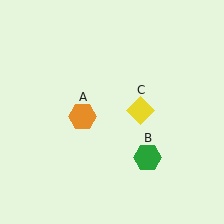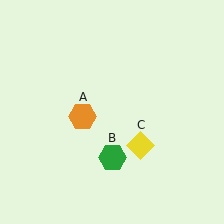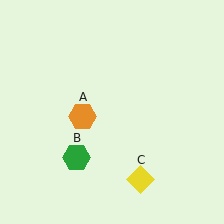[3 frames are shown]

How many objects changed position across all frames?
2 objects changed position: green hexagon (object B), yellow diamond (object C).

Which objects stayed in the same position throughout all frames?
Orange hexagon (object A) remained stationary.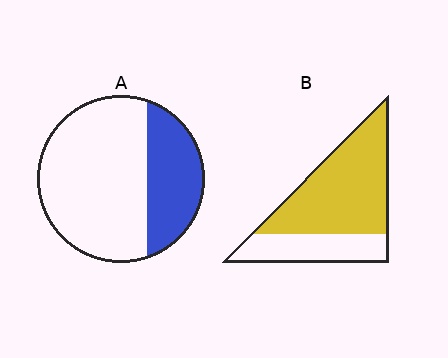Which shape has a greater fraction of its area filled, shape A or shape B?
Shape B.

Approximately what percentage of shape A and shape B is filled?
A is approximately 30% and B is approximately 70%.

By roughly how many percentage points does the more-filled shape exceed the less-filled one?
By roughly 40 percentage points (B over A).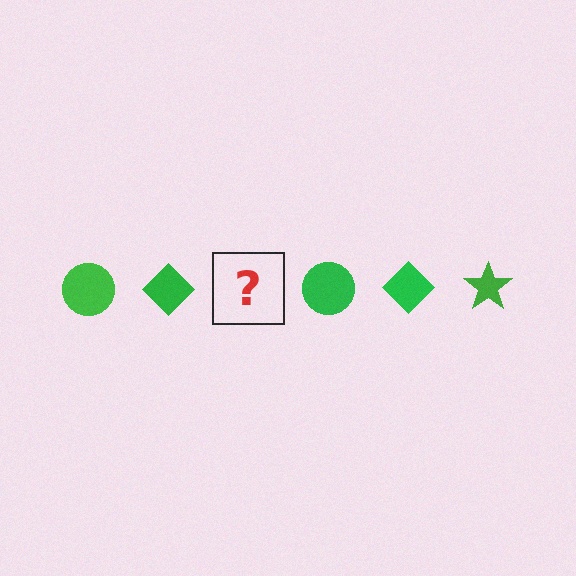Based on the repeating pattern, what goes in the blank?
The blank should be a green star.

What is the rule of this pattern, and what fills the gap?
The rule is that the pattern cycles through circle, diamond, star shapes in green. The gap should be filled with a green star.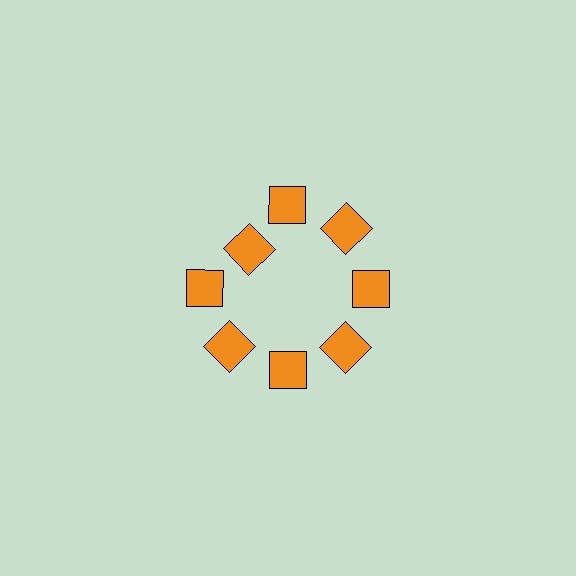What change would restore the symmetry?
The symmetry would be restored by moving it outward, back onto the ring so that all 8 squares sit at equal angles and equal distance from the center.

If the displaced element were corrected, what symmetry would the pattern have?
It would have 8-fold rotational symmetry — the pattern would map onto itself every 45 degrees.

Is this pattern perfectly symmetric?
No. The 8 orange squares are arranged in a ring, but one element near the 10 o'clock position is pulled inward toward the center, breaking the 8-fold rotational symmetry.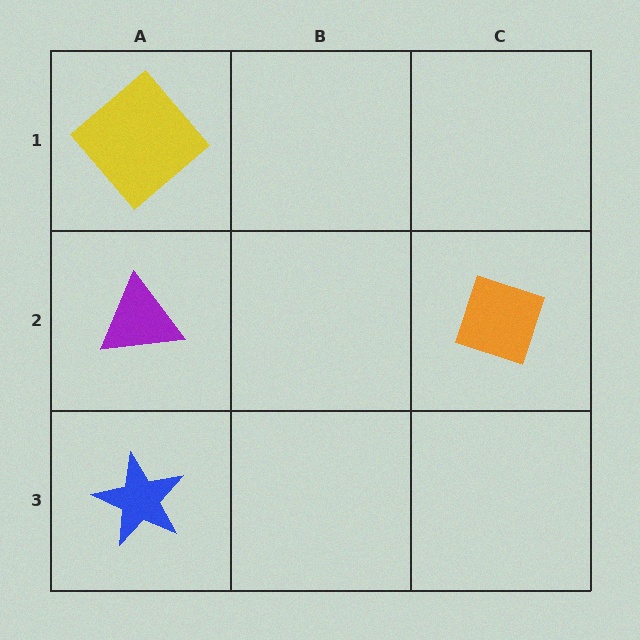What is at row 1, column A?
A yellow diamond.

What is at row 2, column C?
An orange diamond.